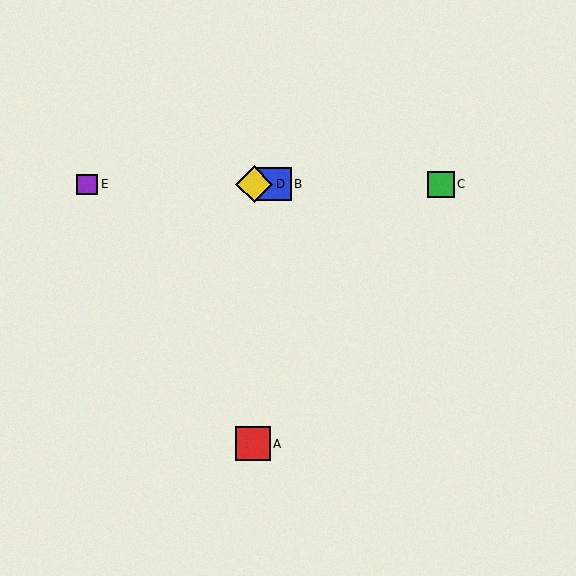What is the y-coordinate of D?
Object D is at y≈184.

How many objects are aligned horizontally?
4 objects (B, C, D, E) are aligned horizontally.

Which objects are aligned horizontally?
Objects B, C, D, E are aligned horizontally.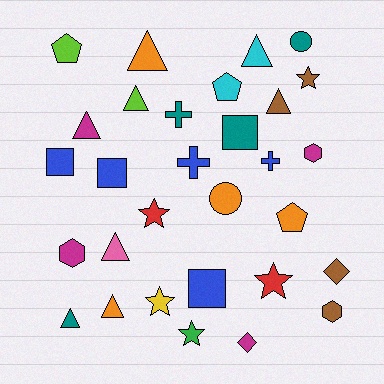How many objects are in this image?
There are 30 objects.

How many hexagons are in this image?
There are 3 hexagons.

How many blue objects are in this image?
There are 5 blue objects.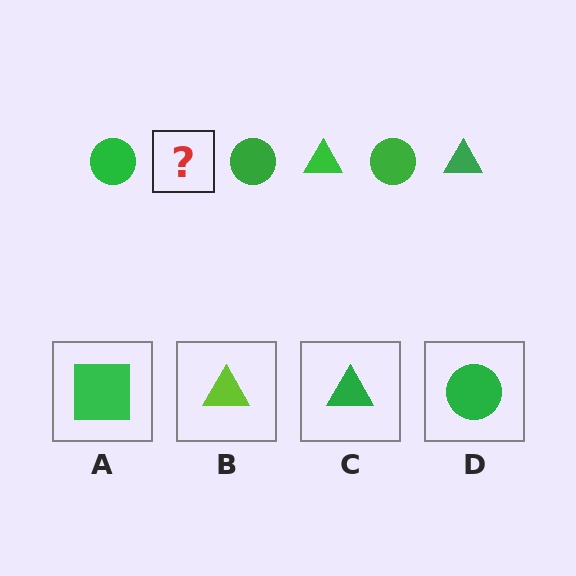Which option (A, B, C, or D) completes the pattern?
C.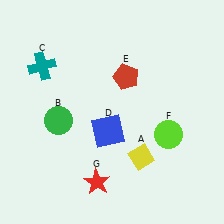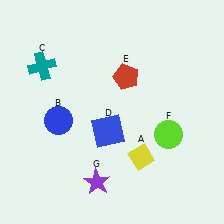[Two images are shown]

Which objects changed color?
B changed from green to blue. G changed from red to purple.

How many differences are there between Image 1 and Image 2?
There are 2 differences between the two images.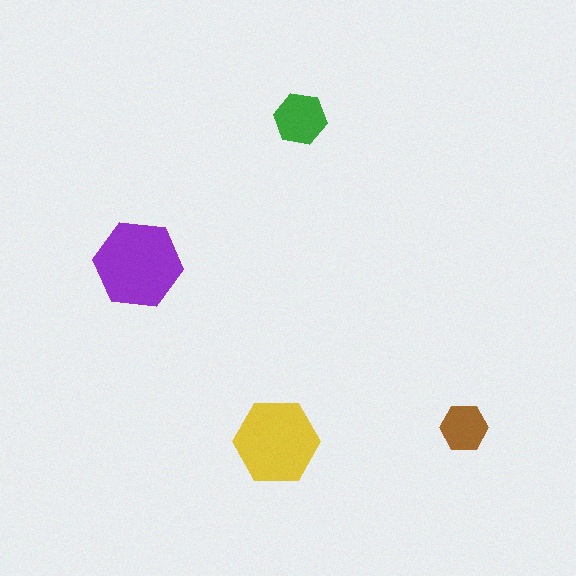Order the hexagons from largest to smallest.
the purple one, the yellow one, the green one, the brown one.